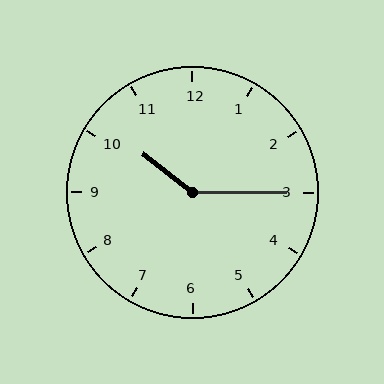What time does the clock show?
10:15.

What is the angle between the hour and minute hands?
Approximately 142 degrees.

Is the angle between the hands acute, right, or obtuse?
It is obtuse.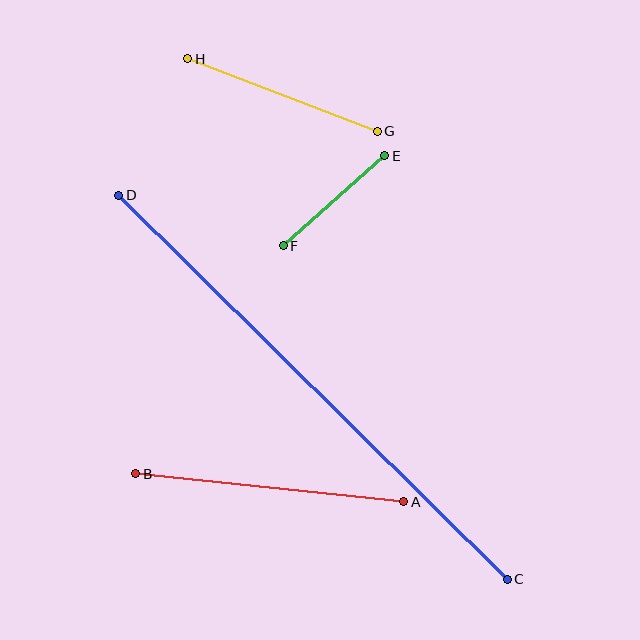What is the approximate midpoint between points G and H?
The midpoint is at approximately (283, 95) pixels.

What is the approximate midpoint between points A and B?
The midpoint is at approximately (270, 488) pixels.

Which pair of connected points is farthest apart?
Points C and D are farthest apart.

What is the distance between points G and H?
The distance is approximately 203 pixels.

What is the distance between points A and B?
The distance is approximately 269 pixels.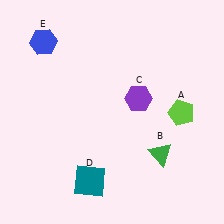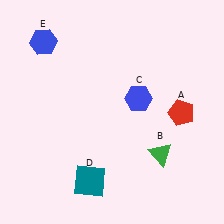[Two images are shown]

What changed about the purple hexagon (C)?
In Image 1, C is purple. In Image 2, it changed to blue.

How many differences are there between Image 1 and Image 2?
There are 2 differences between the two images.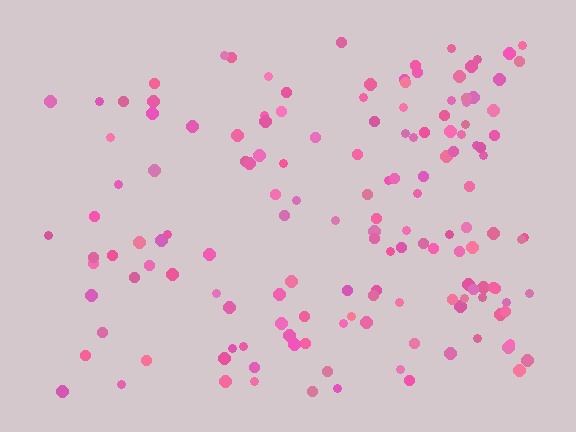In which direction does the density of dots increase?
From left to right, with the right side densest.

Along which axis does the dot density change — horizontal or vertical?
Horizontal.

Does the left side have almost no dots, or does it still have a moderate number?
Still a moderate number, just noticeably fewer than the right.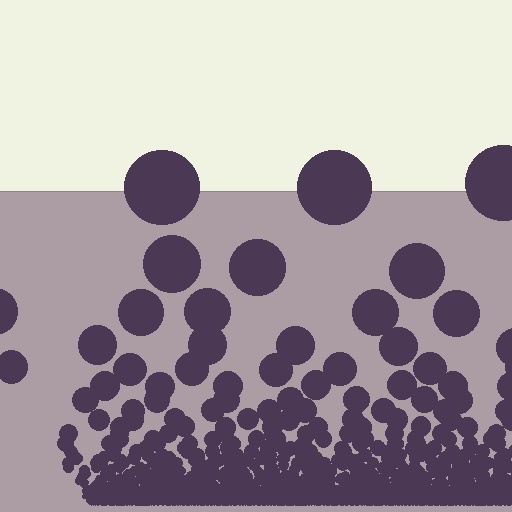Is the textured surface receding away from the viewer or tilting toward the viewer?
The surface appears to tilt toward the viewer. Texture elements get larger and sparser toward the top.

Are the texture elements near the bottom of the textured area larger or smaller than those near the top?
Smaller. The gradient is inverted — elements near the bottom are smaller and denser.